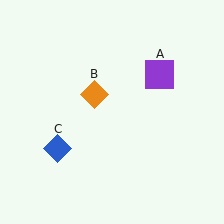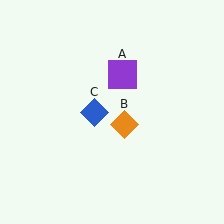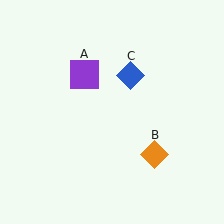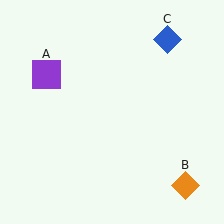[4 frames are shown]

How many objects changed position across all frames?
3 objects changed position: purple square (object A), orange diamond (object B), blue diamond (object C).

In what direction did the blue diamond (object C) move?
The blue diamond (object C) moved up and to the right.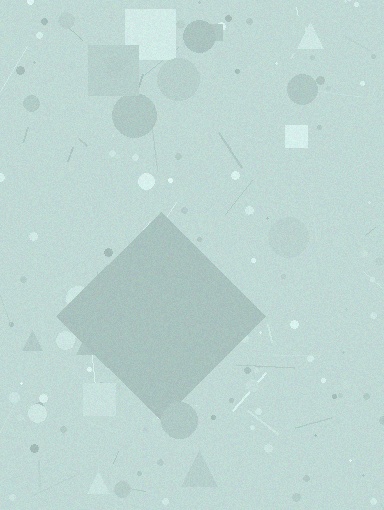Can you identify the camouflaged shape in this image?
The camouflaged shape is a diamond.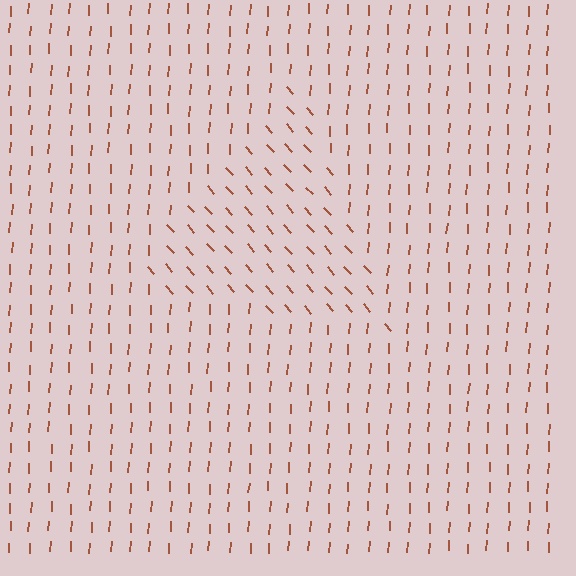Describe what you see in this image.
The image is filled with small brown line segments. A triangle region in the image has lines oriented differently from the surrounding lines, creating a visible texture boundary.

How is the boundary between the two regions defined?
The boundary is defined purely by a change in line orientation (approximately 45 degrees difference). All lines are the same color and thickness.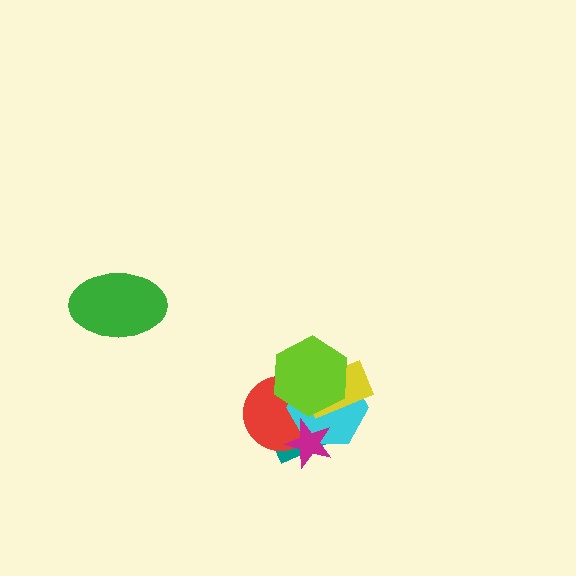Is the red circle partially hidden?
Yes, it is partially covered by another shape.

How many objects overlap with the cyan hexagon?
5 objects overlap with the cyan hexagon.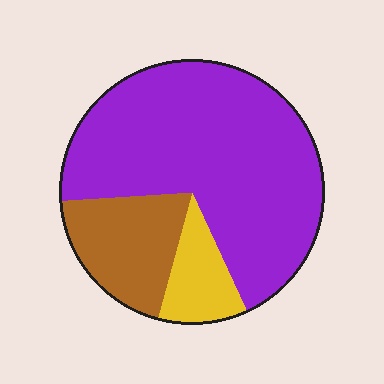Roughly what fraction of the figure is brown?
Brown takes up about one fifth (1/5) of the figure.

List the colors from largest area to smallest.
From largest to smallest: purple, brown, yellow.